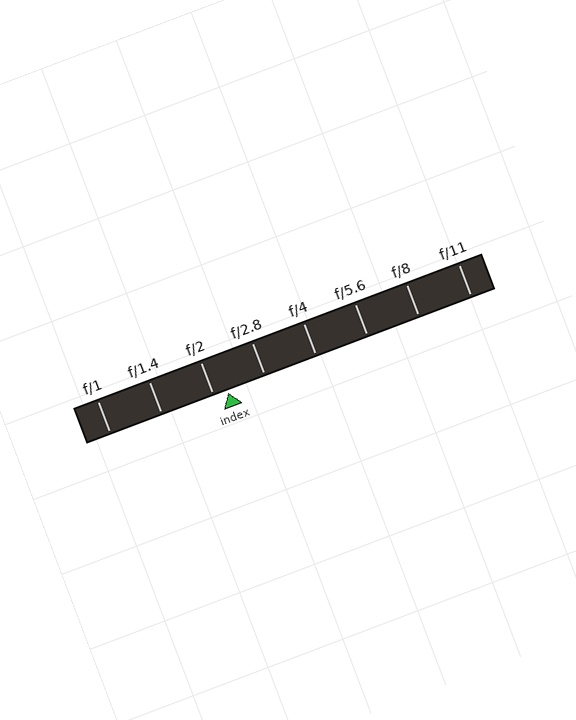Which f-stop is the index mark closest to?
The index mark is closest to f/2.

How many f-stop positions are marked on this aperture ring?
There are 8 f-stop positions marked.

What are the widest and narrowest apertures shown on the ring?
The widest aperture shown is f/1 and the narrowest is f/11.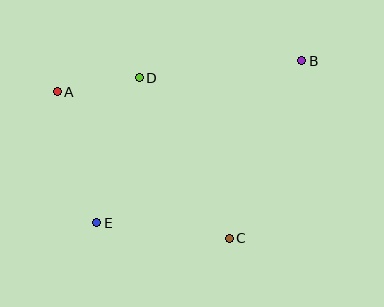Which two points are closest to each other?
Points A and D are closest to each other.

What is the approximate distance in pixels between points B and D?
The distance between B and D is approximately 163 pixels.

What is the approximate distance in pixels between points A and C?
The distance between A and C is approximately 226 pixels.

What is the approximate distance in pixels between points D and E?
The distance between D and E is approximately 151 pixels.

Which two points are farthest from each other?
Points B and E are farthest from each other.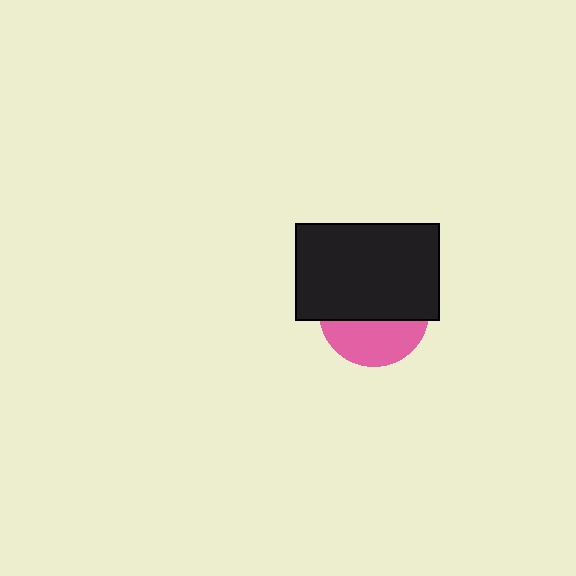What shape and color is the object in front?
The object in front is a black rectangle.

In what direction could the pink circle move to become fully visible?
The pink circle could move down. That would shift it out from behind the black rectangle entirely.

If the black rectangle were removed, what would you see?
You would see the complete pink circle.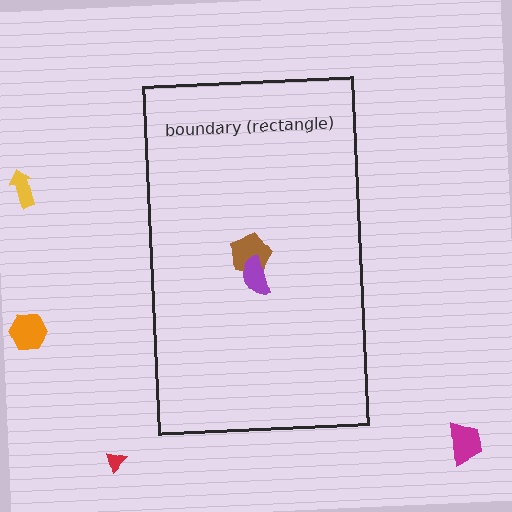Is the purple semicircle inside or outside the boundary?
Inside.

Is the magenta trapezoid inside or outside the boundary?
Outside.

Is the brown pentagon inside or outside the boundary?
Inside.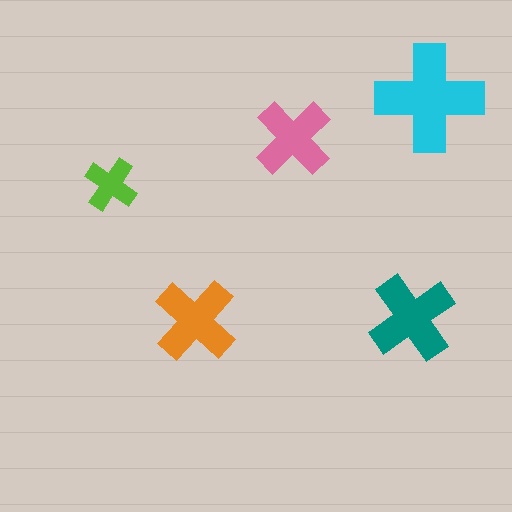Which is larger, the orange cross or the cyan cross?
The cyan one.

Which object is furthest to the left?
The lime cross is leftmost.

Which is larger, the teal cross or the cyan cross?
The cyan one.